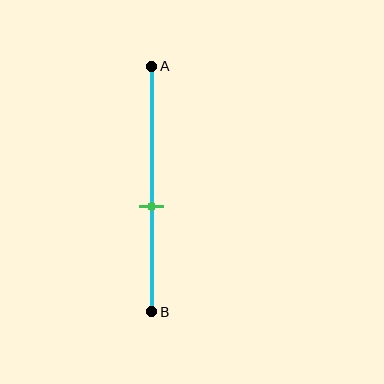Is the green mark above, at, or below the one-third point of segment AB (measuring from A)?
The green mark is below the one-third point of segment AB.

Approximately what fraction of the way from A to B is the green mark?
The green mark is approximately 55% of the way from A to B.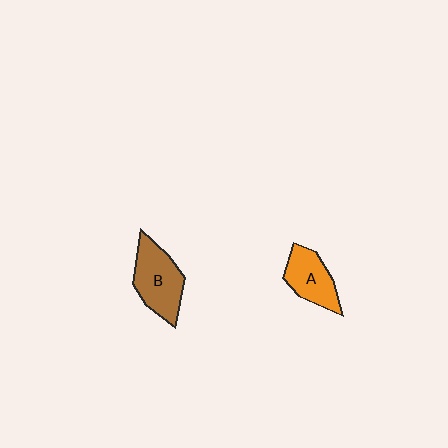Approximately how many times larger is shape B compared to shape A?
Approximately 1.3 times.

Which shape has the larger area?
Shape B (brown).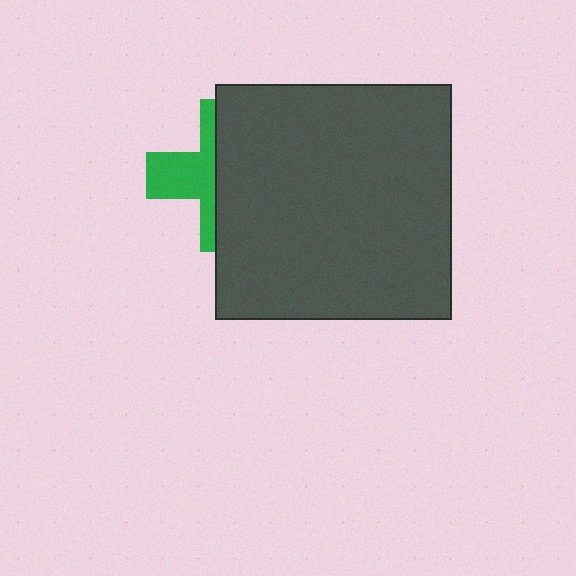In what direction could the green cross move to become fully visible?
The green cross could move left. That would shift it out from behind the dark gray square entirely.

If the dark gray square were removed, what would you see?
You would see the complete green cross.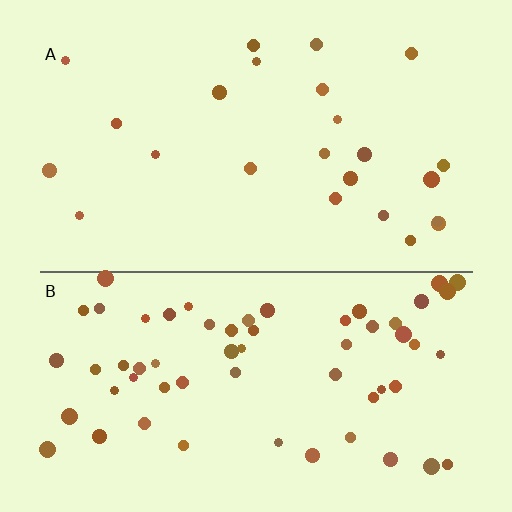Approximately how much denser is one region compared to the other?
Approximately 2.5× — region B over region A.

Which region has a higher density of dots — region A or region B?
B (the bottom).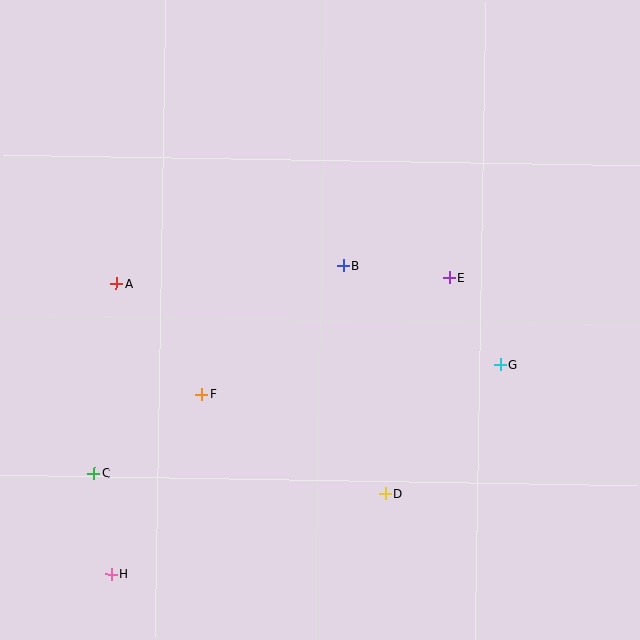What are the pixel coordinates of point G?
Point G is at (501, 365).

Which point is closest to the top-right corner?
Point E is closest to the top-right corner.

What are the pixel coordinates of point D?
Point D is at (385, 494).